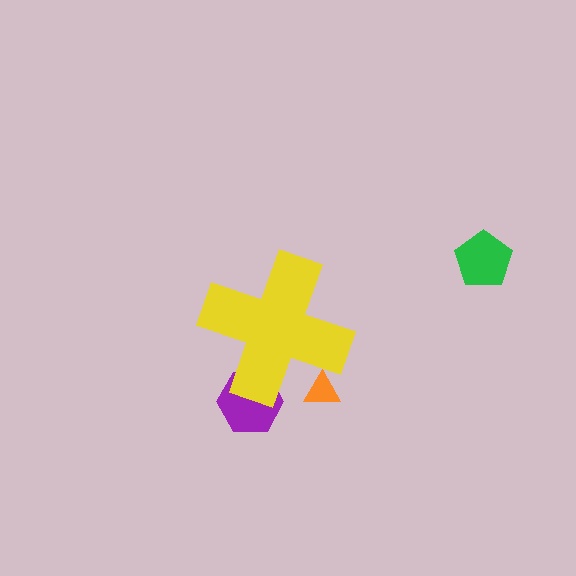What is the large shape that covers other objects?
A yellow cross.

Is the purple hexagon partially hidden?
Yes, the purple hexagon is partially hidden behind the yellow cross.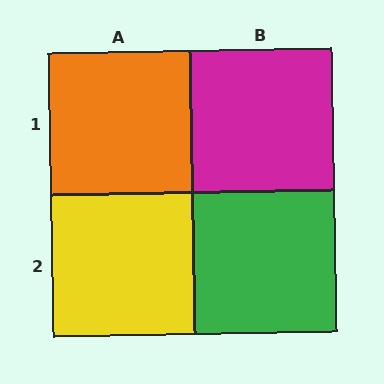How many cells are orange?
1 cell is orange.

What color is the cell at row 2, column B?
Green.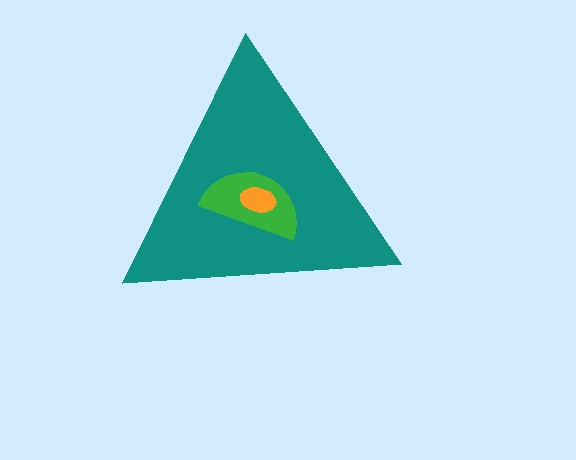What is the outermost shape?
The teal triangle.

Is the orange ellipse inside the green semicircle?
Yes.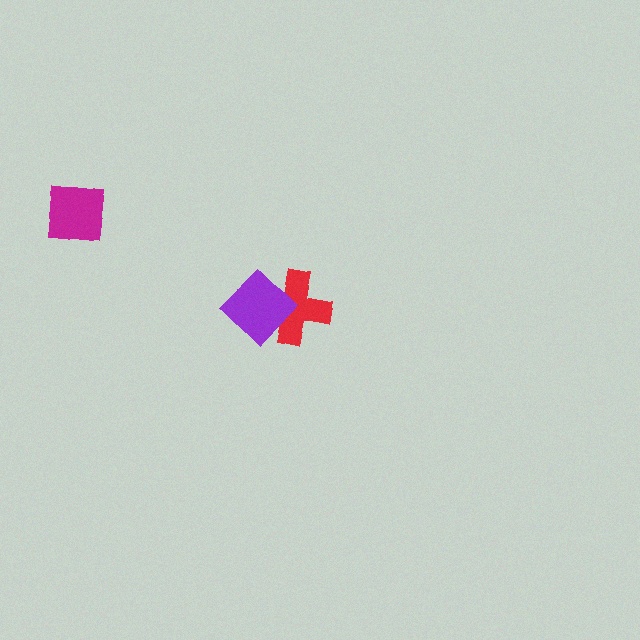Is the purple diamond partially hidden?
No, no other shape covers it.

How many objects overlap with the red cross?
1 object overlaps with the red cross.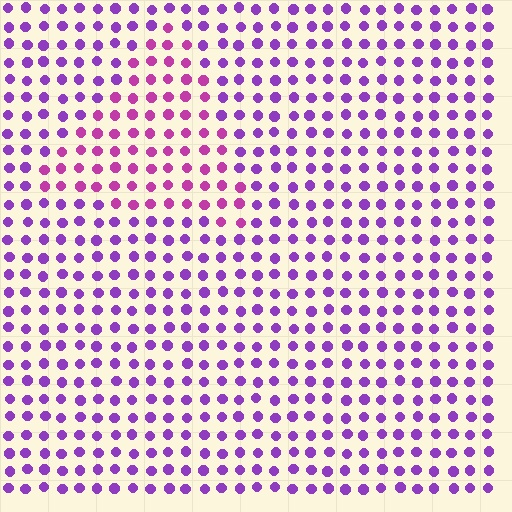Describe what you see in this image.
The image is filled with small purple elements in a uniform arrangement. A triangle-shaped region is visible where the elements are tinted to a slightly different hue, forming a subtle color boundary.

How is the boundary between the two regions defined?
The boundary is defined purely by a slight shift in hue (about 33 degrees). Spacing, size, and orientation are identical on both sides.